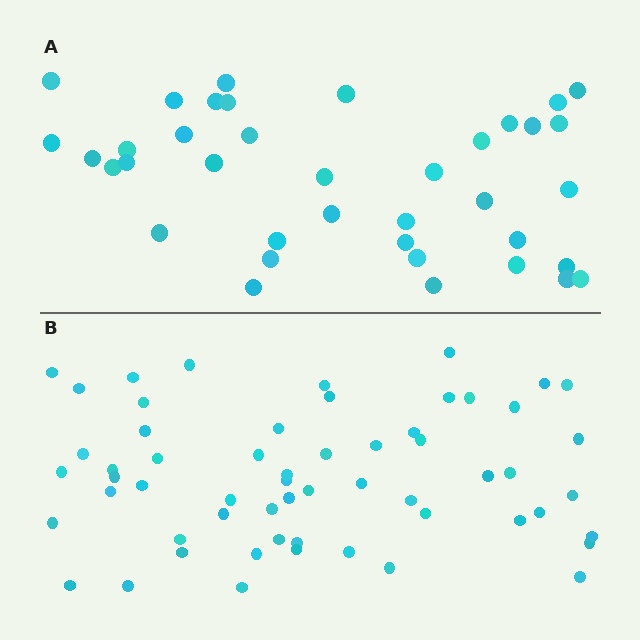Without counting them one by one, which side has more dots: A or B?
Region B (the bottom region) has more dots.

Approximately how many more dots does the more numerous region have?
Region B has approximately 20 more dots than region A.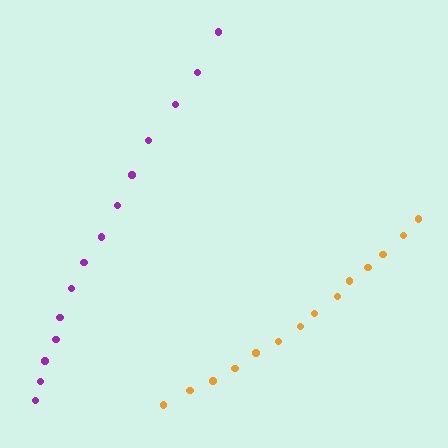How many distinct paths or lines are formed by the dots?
There are 2 distinct paths.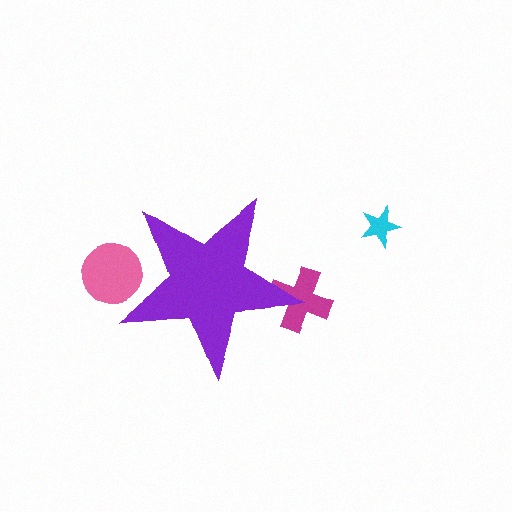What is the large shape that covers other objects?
A purple star.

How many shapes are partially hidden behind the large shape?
2 shapes are partially hidden.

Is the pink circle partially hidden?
Yes, the pink circle is partially hidden behind the purple star.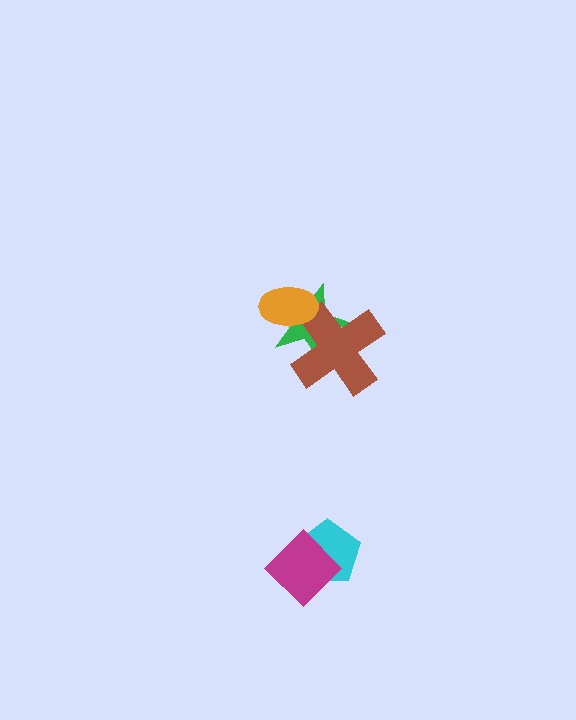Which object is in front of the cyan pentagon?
The magenta diamond is in front of the cyan pentagon.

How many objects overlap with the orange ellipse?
2 objects overlap with the orange ellipse.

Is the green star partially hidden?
Yes, it is partially covered by another shape.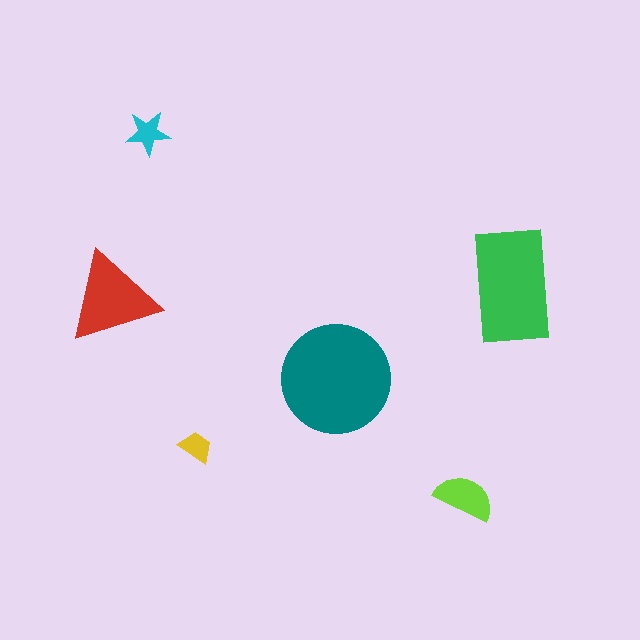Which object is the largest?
The teal circle.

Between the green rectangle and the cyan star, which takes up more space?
The green rectangle.